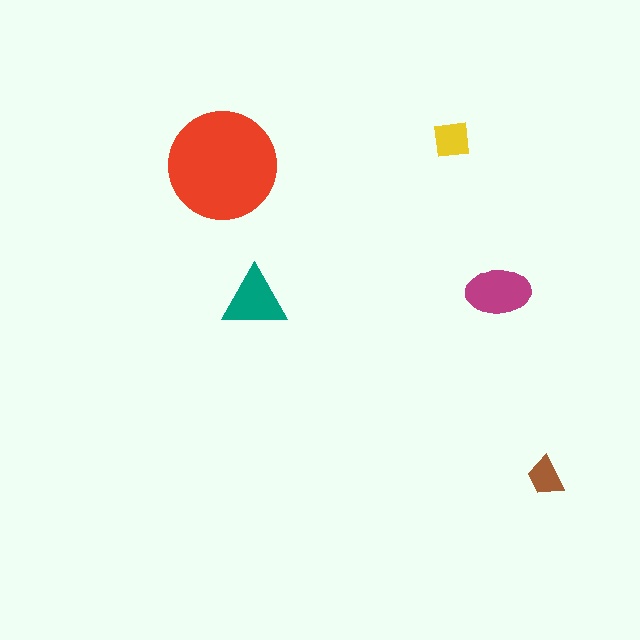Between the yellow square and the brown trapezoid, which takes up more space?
The yellow square.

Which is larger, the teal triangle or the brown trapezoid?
The teal triangle.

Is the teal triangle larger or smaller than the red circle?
Smaller.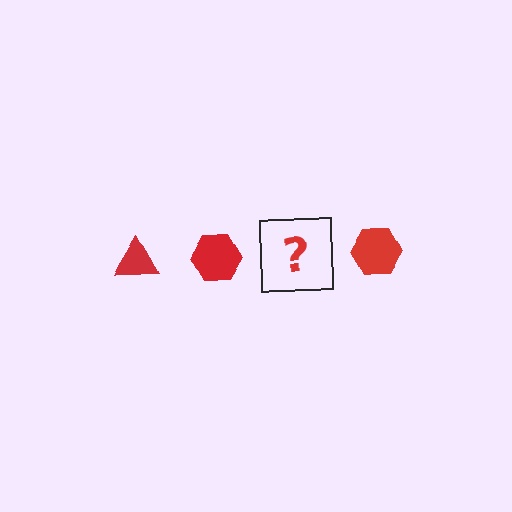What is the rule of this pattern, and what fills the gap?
The rule is that the pattern cycles through triangle, hexagon shapes in red. The gap should be filled with a red triangle.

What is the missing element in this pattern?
The missing element is a red triangle.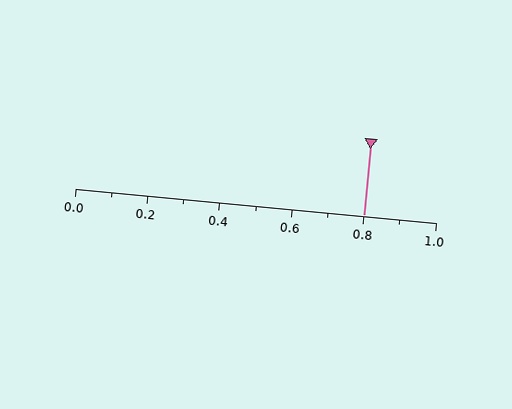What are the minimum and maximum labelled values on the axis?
The axis runs from 0.0 to 1.0.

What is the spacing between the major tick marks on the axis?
The major ticks are spaced 0.2 apart.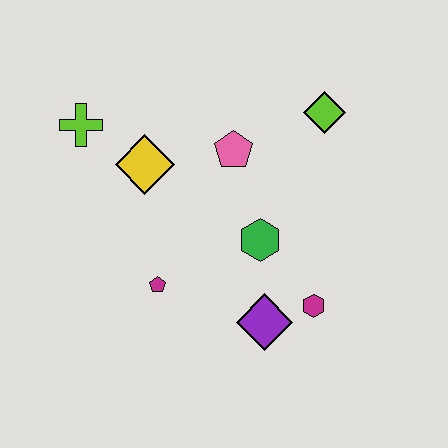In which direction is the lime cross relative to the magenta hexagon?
The lime cross is to the left of the magenta hexagon.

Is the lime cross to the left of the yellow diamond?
Yes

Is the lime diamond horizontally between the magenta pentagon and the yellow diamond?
No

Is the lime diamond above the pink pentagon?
Yes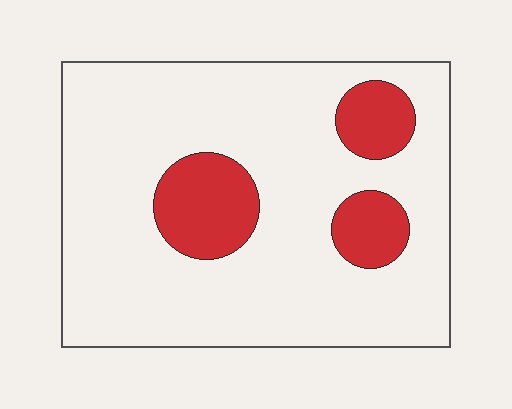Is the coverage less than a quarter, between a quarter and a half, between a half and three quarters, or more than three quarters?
Less than a quarter.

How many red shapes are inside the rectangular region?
3.